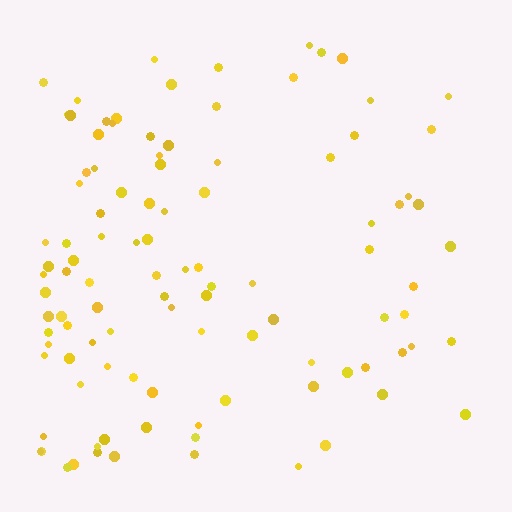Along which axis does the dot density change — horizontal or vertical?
Horizontal.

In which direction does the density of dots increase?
From right to left, with the left side densest.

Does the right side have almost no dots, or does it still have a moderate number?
Still a moderate number, just noticeably fewer than the left.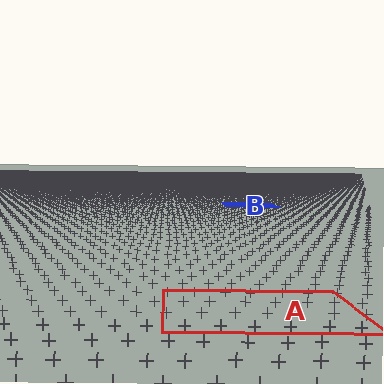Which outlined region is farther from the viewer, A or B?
Region B is farther from the viewer — the texture elements inside it appear smaller and more densely packed.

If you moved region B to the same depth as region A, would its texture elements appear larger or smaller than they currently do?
They would appear larger. At a closer depth, the same texture elements are projected at a bigger on-screen size.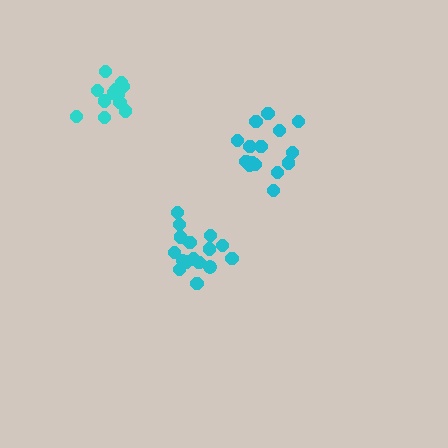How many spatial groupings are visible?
There are 3 spatial groupings.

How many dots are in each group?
Group 1: 15 dots, Group 2: 16 dots, Group 3: 12 dots (43 total).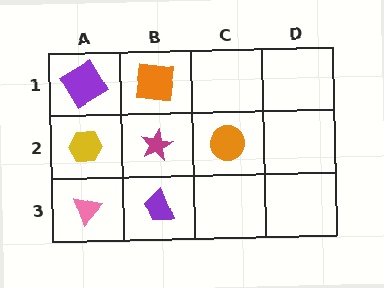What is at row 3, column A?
A pink triangle.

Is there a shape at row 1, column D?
No, that cell is empty.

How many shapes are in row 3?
2 shapes.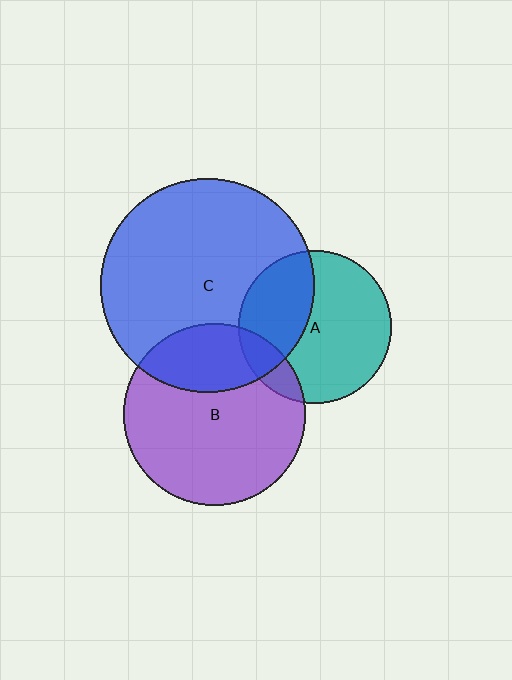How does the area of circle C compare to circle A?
Approximately 2.0 times.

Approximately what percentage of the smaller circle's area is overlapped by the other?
Approximately 35%.